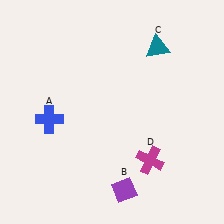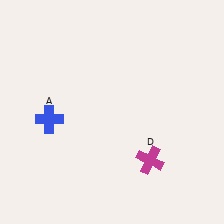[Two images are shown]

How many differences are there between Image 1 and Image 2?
There are 2 differences between the two images.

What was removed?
The purple diamond (B), the teal triangle (C) were removed in Image 2.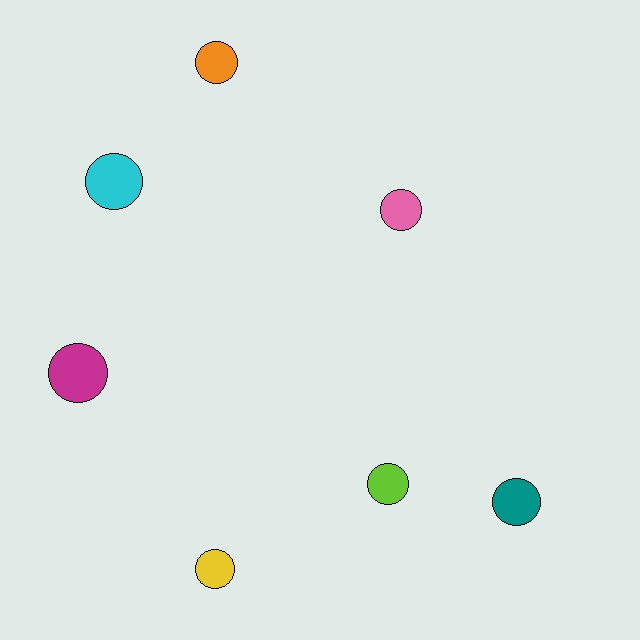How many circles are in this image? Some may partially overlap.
There are 7 circles.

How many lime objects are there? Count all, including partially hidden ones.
There is 1 lime object.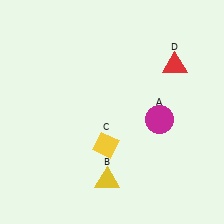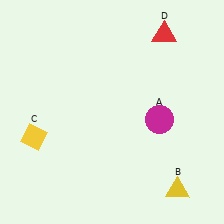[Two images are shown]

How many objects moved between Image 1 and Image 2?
3 objects moved between the two images.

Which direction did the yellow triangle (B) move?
The yellow triangle (B) moved right.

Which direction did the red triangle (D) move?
The red triangle (D) moved up.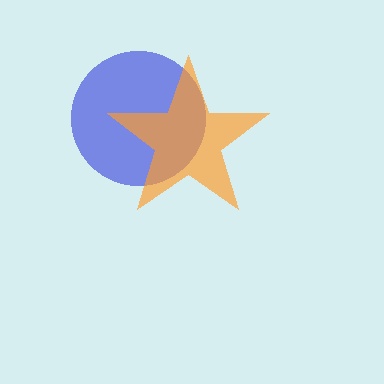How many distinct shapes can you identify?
There are 2 distinct shapes: a blue circle, an orange star.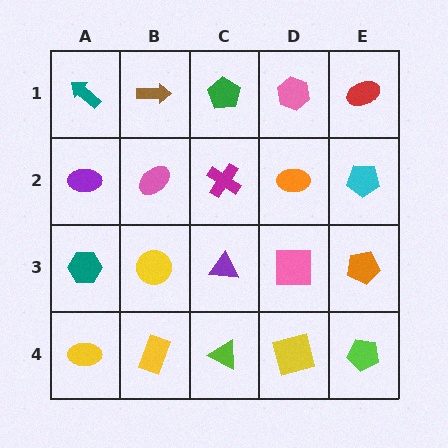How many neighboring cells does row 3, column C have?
4.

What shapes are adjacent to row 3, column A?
A purple ellipse (row 2, column A), a yellow ellipse (row 4, column A), a yellow circle (row 3, column B).